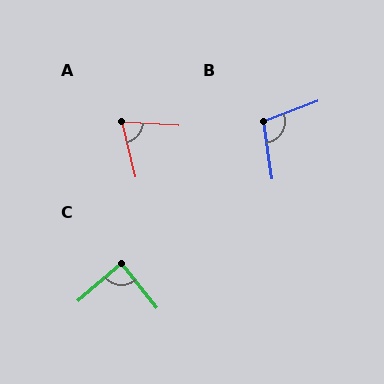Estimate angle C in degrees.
Approximately 88 degrees.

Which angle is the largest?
B, at approximately 102 degrees.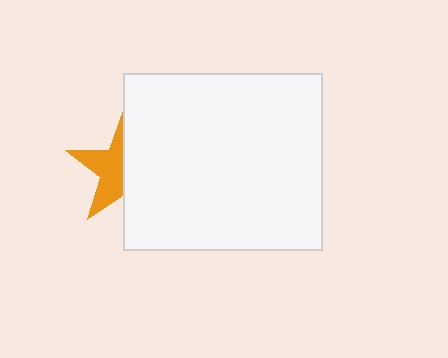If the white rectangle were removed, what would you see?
You would see the complete orange star.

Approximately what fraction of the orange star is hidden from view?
Roughly 51% of the orange star is hidden behind the white rectangle.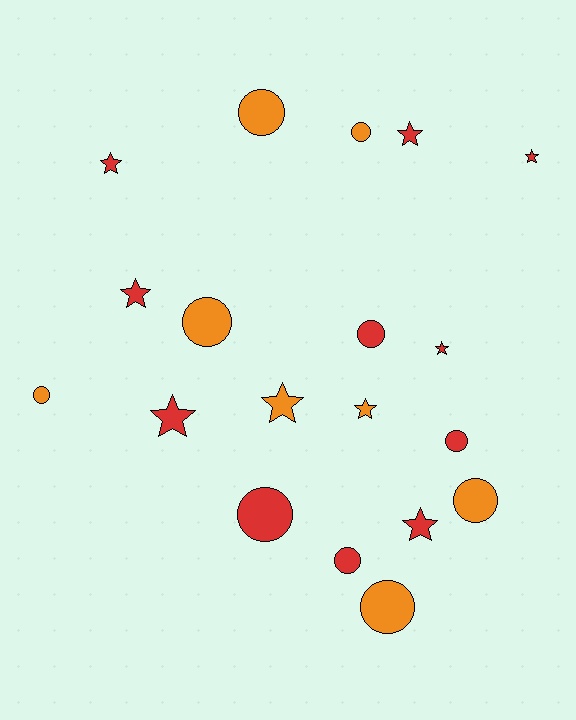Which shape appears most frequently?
Circle, with 10 objects.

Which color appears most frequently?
Red, with 11 objects.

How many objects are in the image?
There are 19 objects.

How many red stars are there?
There are 7 red stars.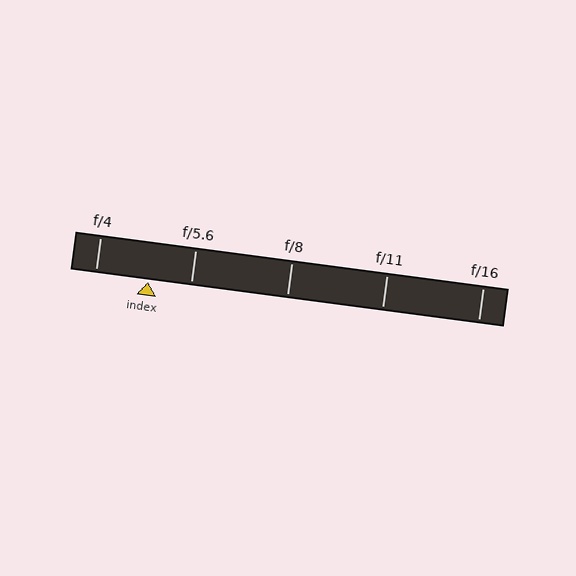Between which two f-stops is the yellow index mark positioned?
The index mark is between f/4 and f/5.6.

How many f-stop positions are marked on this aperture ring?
There are 5 f-stop positions marked.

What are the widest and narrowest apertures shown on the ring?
The widest aperture shown is f/4 and the narrowest is f/16.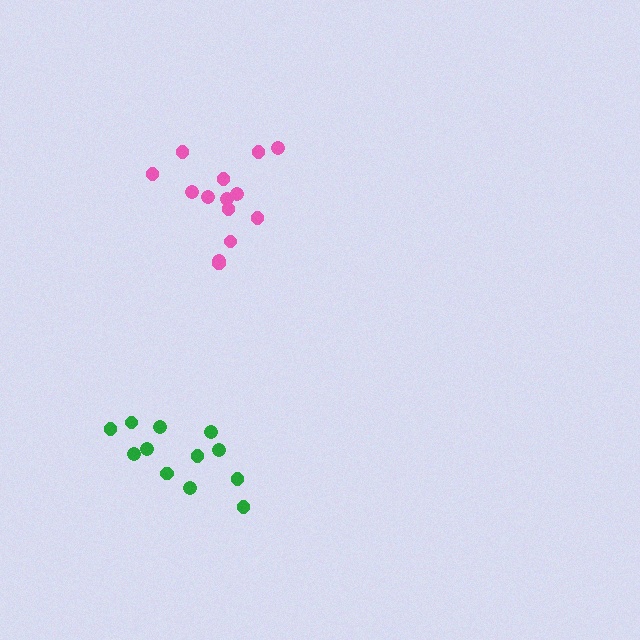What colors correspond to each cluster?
The clusters are colored: green, pink.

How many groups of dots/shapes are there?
There are 2 groups.